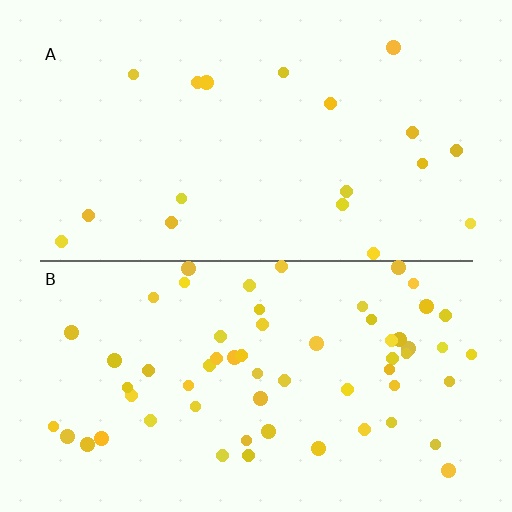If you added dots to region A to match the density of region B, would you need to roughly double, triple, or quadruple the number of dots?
Approximately triple.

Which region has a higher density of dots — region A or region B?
B (the bottom).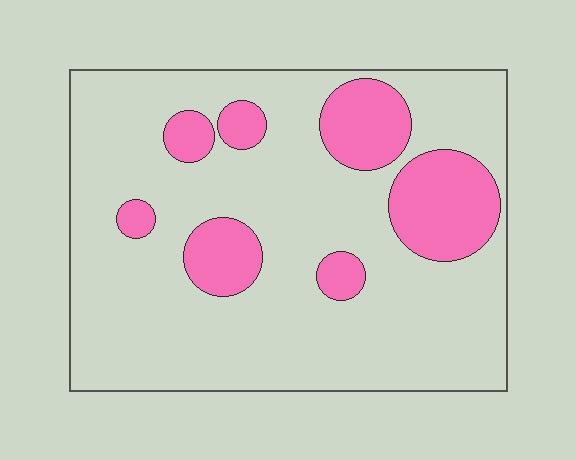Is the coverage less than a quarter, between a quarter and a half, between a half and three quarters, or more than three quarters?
Less than a quarter.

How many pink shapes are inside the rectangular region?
7.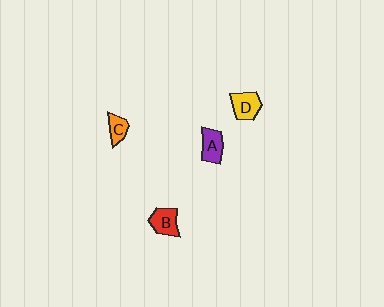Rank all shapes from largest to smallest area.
From largest to smallest: D (yellow), A (purple), B (red), C (orange).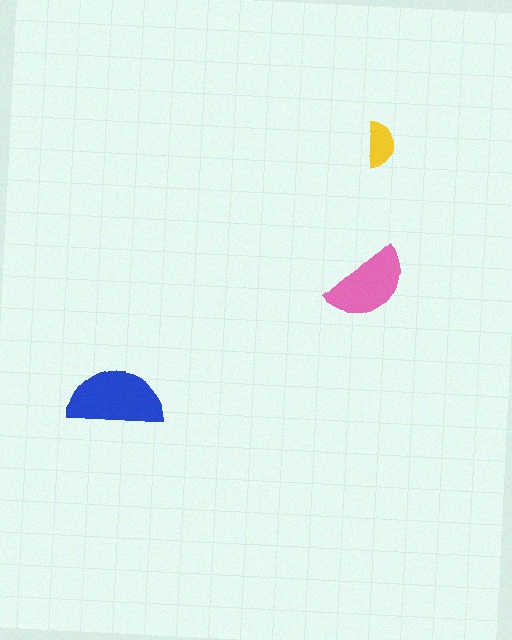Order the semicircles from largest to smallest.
the blue one, the pink one, the yellow one.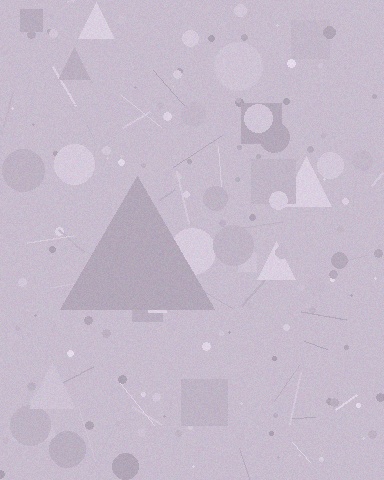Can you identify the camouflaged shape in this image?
The camouflaged shape is a triangle.